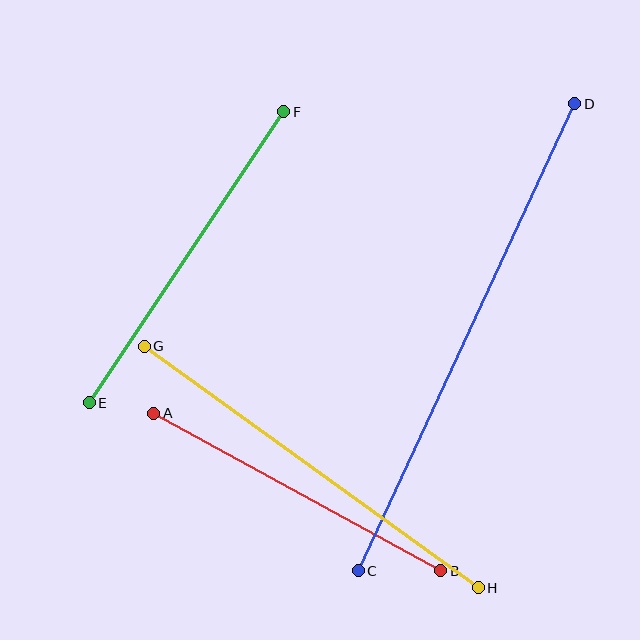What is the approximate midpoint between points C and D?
The midpoint is at approximately (466, 337) pixels.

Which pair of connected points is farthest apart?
Points C and D are farthest apart.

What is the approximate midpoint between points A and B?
The midpoint is at approximately (297, 492) pixels.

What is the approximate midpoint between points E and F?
The midpoint is at approximately (186, 257) pixels.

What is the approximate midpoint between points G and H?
The midpoint is at approximately (311, 467) pixels.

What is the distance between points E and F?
The distance is approximately 350 pixels.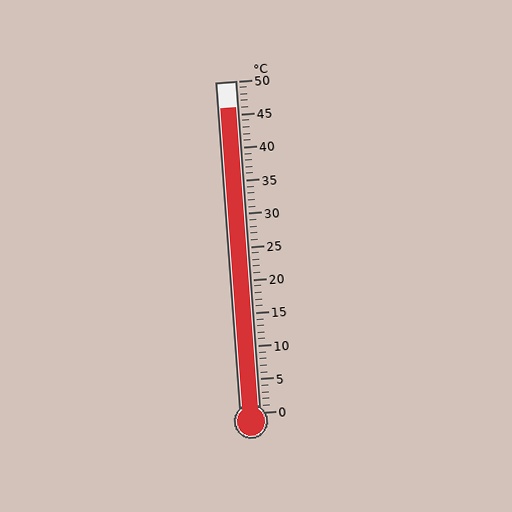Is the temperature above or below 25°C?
The temperature is above 25°C.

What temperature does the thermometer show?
The thermometer shows approximately 46°C.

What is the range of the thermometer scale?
The thermometer scale ranges from 0°C to 50°C.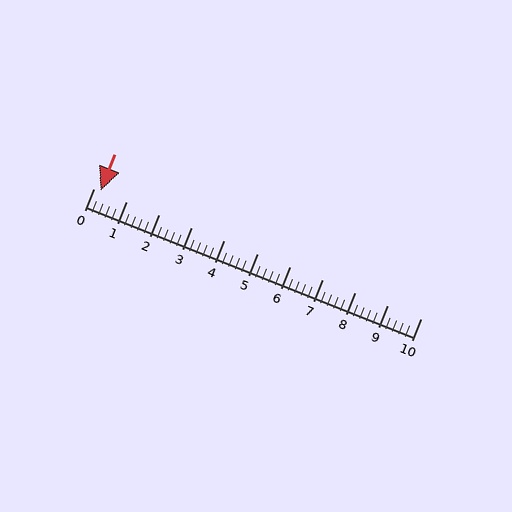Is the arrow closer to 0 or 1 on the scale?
The arrow is closer to 0.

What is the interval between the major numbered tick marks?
The major tick marks are spaced 1 units apart.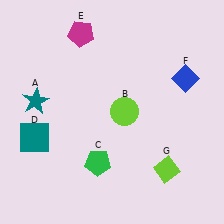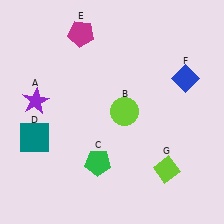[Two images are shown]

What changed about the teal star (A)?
In Image 1, A is teal. In Image 2, it changed to purple.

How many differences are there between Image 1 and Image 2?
There is 1 difference between the two images.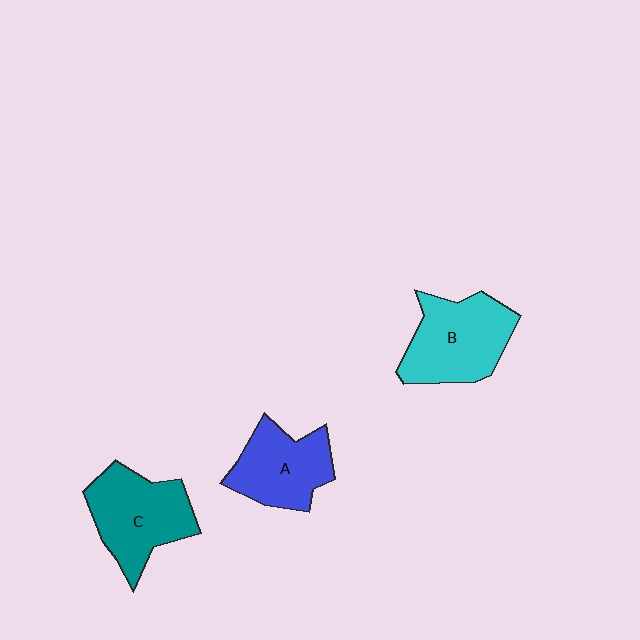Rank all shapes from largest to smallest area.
From largest to smallest: B (cyan), C (teal), A (blue).